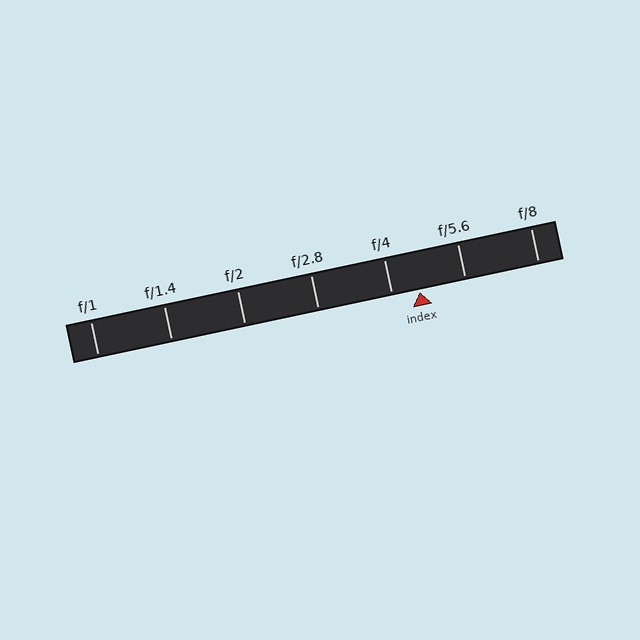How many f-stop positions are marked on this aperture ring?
There are 7 f-stop positions marked.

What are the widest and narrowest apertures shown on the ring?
The widest aperture shown is f/1 and the narrowest is f/8.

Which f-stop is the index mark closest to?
The index mark is closest to f/4.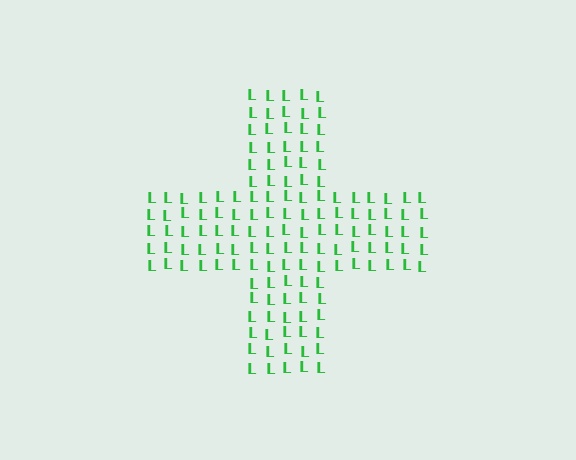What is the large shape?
The large shape is a cross.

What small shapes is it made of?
It is made of small letter L's.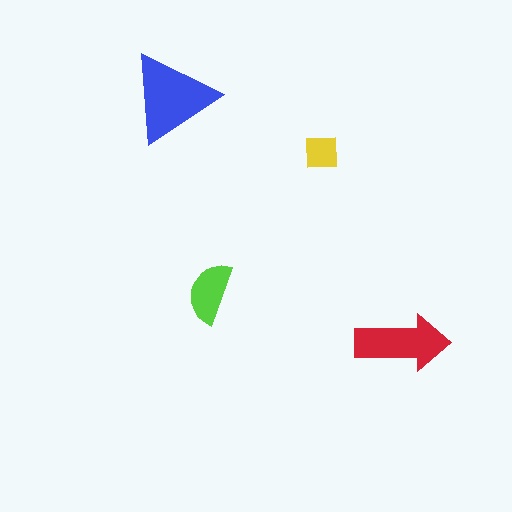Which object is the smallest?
The yellow square.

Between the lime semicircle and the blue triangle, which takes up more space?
The blue triangle.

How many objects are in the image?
There are 4 objects in the image.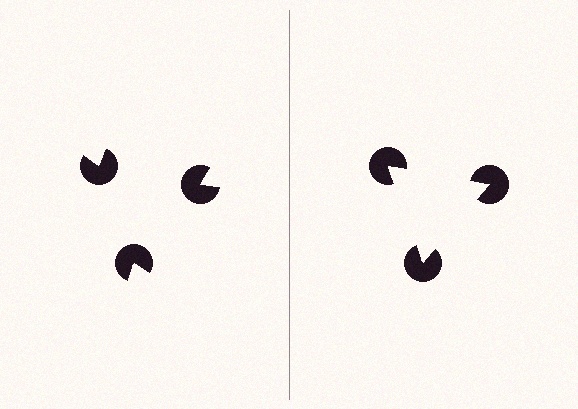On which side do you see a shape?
An illusory triangle appears on the right side. On the left side the wedge cuts are rotated, so no coherent shape forms.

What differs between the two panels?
The pac-man discs are positioned identically on both sides; only the wedge orientations differ. On the right they align to a triangle; on the left they are misaligned.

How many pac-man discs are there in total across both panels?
6 — 3 on each side.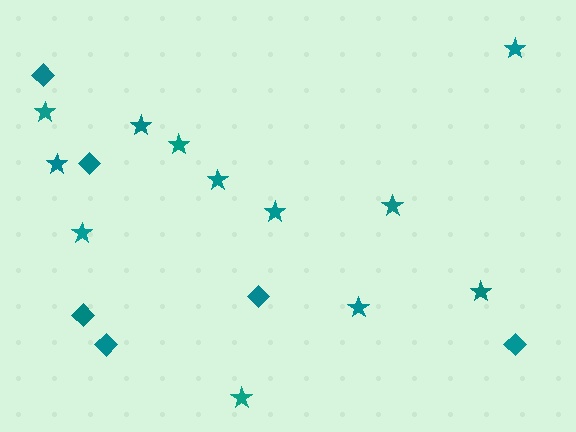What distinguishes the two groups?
There are 2 groups: one group of diamonds (6) and one group of stars (12).